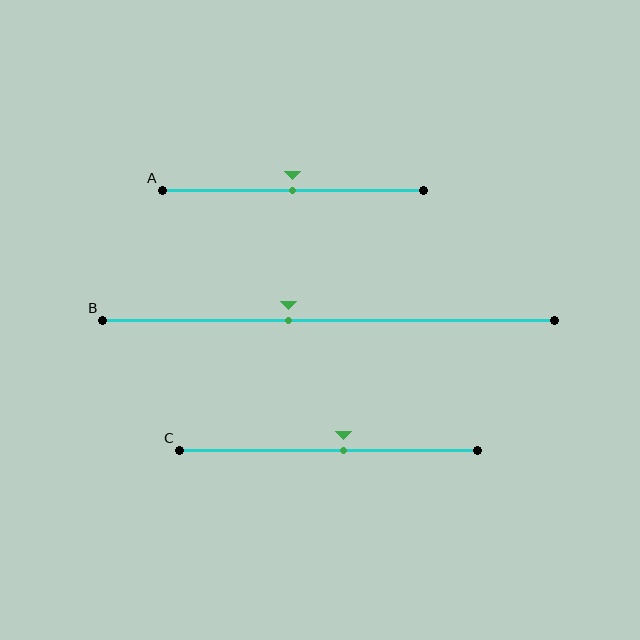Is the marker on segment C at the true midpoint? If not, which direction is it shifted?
No, the marker on segment C is shifted to the right by about 5% of the segment length.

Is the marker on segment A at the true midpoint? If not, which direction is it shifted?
Yes, the marker on segment A is at the true midpoint.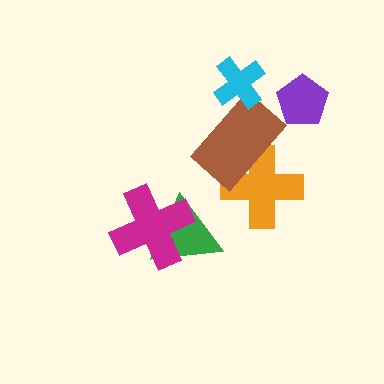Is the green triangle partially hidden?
Yes, it is partially covered by another shape.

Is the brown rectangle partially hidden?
Yes, it is partially covered by another shape.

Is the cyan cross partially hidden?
No, no other shape covers it.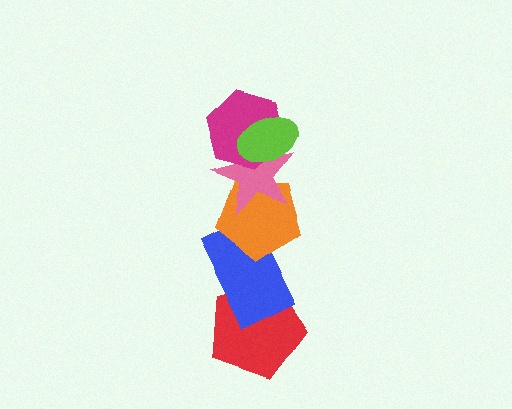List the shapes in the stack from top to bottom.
From top to bottom: the lime ellipse, the magenta hexagon, the pink star, the orange pentagon, the blue rectangle, the red pentagon.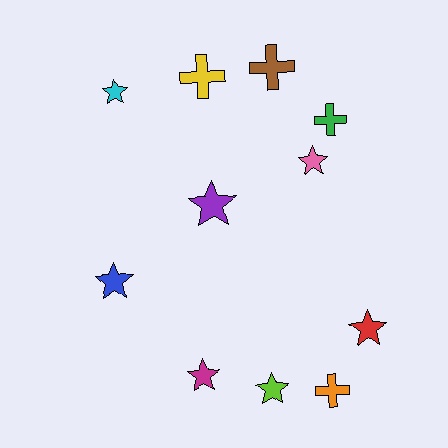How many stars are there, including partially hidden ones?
There are 7 stars.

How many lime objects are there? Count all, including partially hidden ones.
There is 1 lime object.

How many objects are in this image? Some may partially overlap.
There are 11 objects.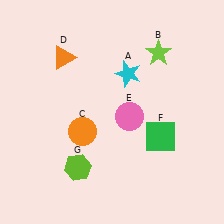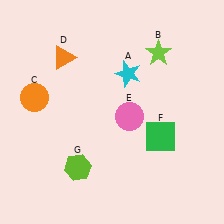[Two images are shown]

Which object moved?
The orange circle (C) moved left.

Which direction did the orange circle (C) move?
The orange circle (C) moved left.